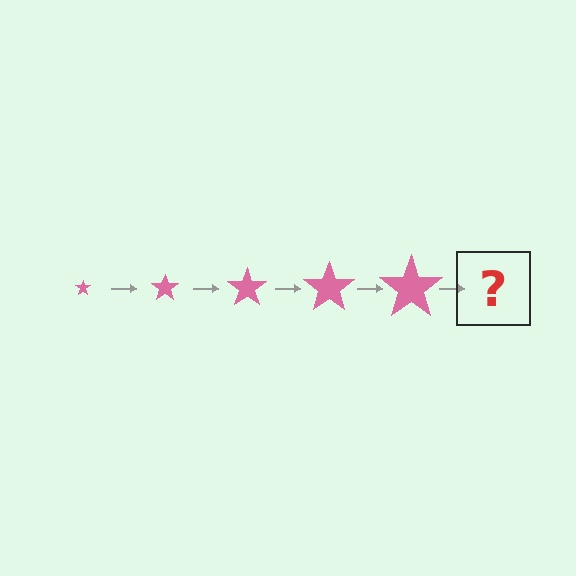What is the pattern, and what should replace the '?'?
The pattern is that the star gets progressively larger each step. The '?' should be a pink star, larger than the previous one.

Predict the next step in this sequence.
The next step is a pink star, larger than the previous one.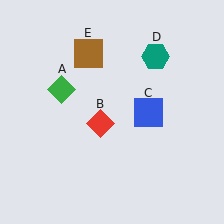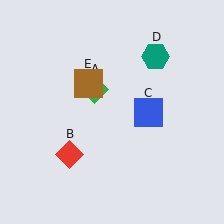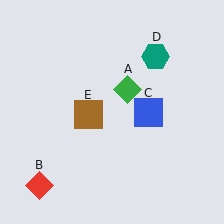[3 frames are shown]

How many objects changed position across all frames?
3 objects changed position: green diamond (object A), red diamond (object B), brown square (object E).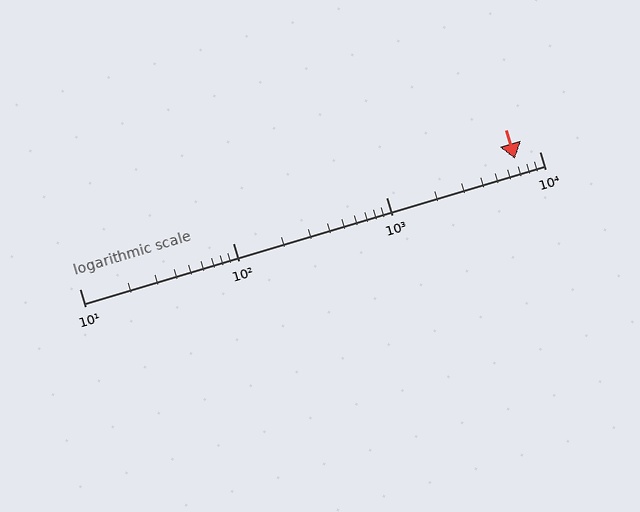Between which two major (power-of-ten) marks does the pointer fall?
The pointer is between 1000 and 10000.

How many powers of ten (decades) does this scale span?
The scale spans 3 decades, from 10 to 10000.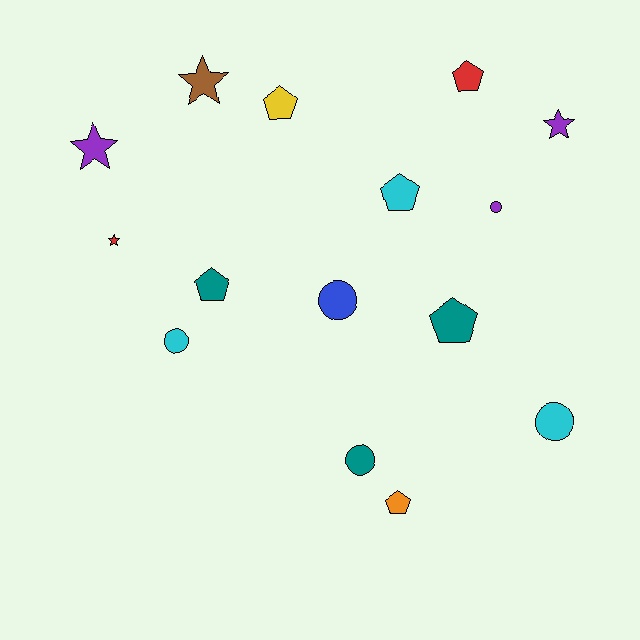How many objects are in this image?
There are 15 objects.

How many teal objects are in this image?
There are 3 teal objects.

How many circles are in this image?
There are 5 circles.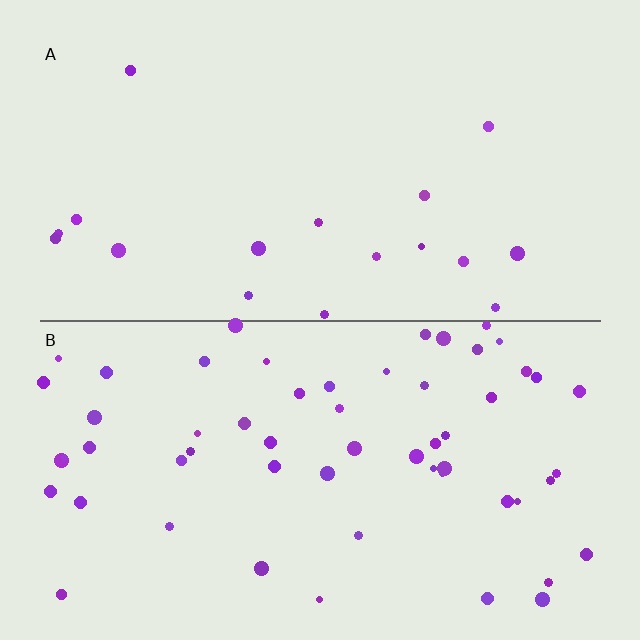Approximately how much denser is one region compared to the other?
Approximately 3.3× — region B over region A.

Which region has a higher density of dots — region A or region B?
B (the bottom).